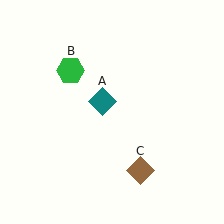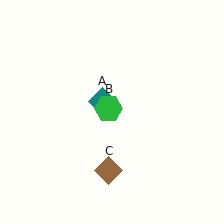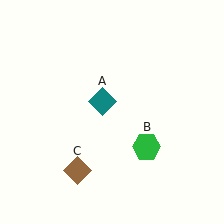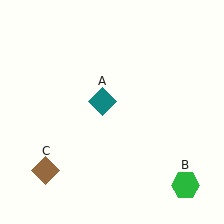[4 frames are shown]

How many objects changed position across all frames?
2 objects changed position: green hexagon (object B), brown diamond (object C).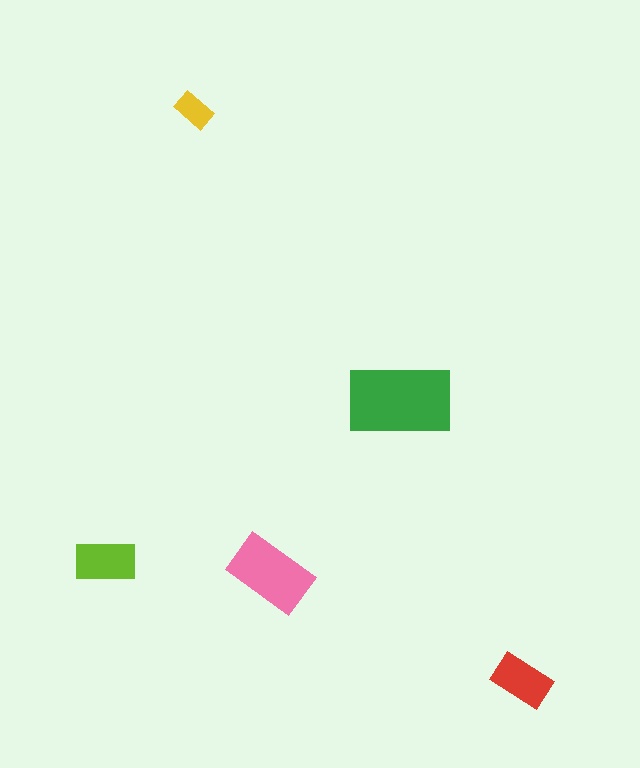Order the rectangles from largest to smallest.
the green one, the pink one, the lime one, the red one, the yellow one.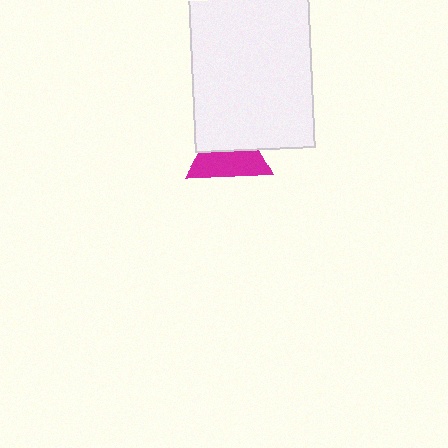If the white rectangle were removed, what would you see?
You would see the complete magenta triangle.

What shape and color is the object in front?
The object in front is a white rectangle.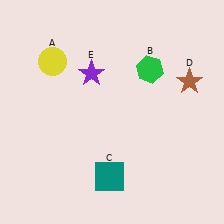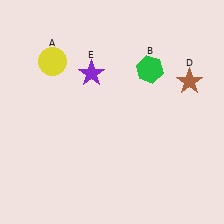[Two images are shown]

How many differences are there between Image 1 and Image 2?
There is 1 difference between the two images.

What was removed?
The teal square (C) was removed in Image 2.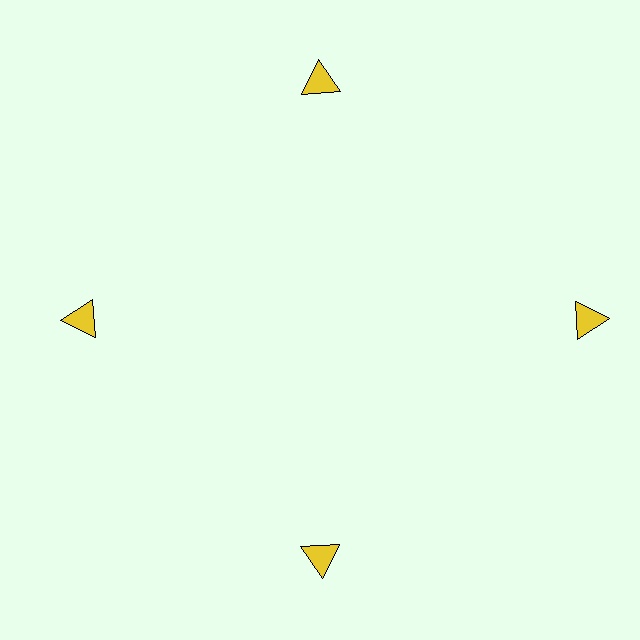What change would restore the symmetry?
The symmetry would be restored by moving it inward, back onto the ring so that all 4 triangles sit at equal angles and equal distance from the center.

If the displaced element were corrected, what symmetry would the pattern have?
It would have 4-fold rotational symmetry — the pattern would map onto itself every 90 degrees.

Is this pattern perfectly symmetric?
No. The 4 yellow triangles are arranged in a ring, but one element near the 3 o'clock position is pushed outward from the center, breaking the 4-fold rotational symmetry.